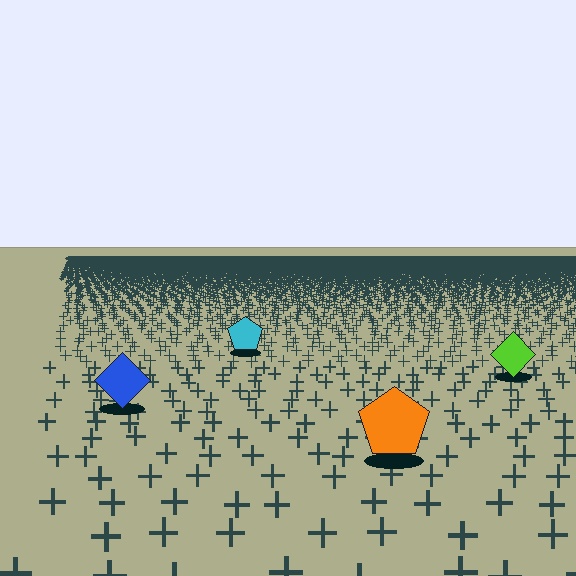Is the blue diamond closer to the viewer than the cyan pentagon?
Yes. The blue diamond is closer — you can tell from the texture gradient: the ground texture is coarser near it.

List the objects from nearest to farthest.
From nearest to farthest: the orange pentagon, the blue diamond, the lime diamond, the cyan pentagon.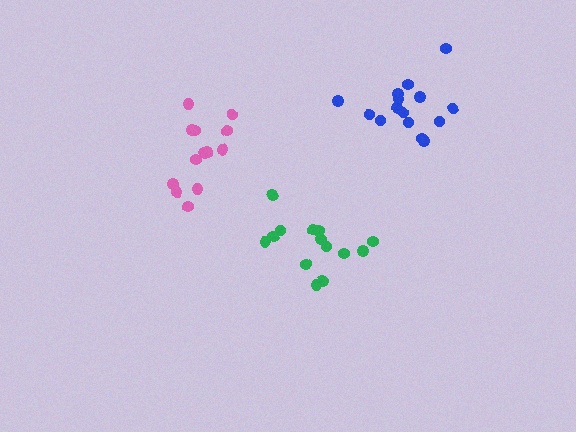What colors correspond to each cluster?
The clusters are colored: pink, blue, green.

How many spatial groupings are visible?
There are 3 spatial groupings.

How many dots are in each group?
Group 1: 13 dots, Group 2: 15 dots, Group 3: 14 dots (42 total).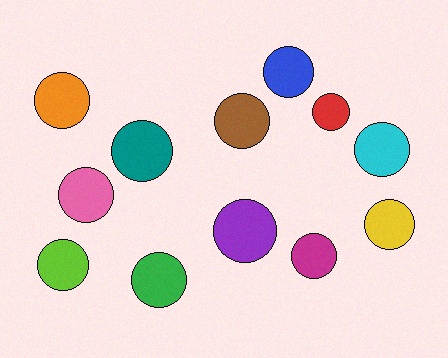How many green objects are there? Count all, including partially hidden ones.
There is 1 green object.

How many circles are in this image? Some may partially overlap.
There are 12 circles.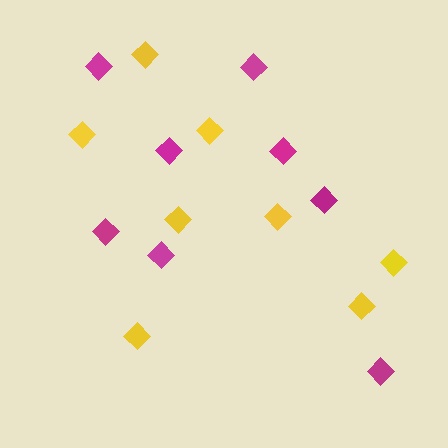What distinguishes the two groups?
There are 2 groups: one group of yellow diamonds (8) and one group of magenta diamonds (8).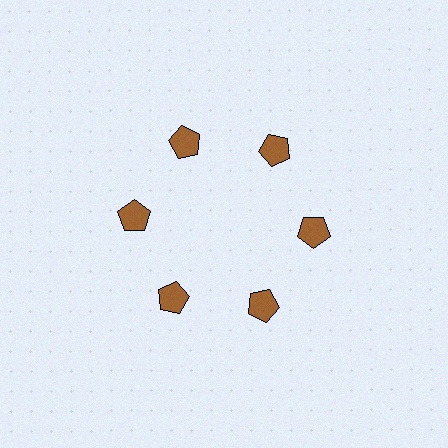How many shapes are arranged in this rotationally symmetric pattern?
There are 6 shapes, arranged in 6 groups of 1.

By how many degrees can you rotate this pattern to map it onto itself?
The pattern maps onto itself every 60 degrees of rotation.